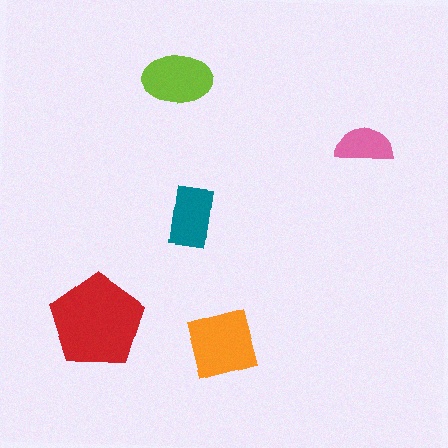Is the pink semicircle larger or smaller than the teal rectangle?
Smaller.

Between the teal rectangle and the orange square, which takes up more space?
The orange square.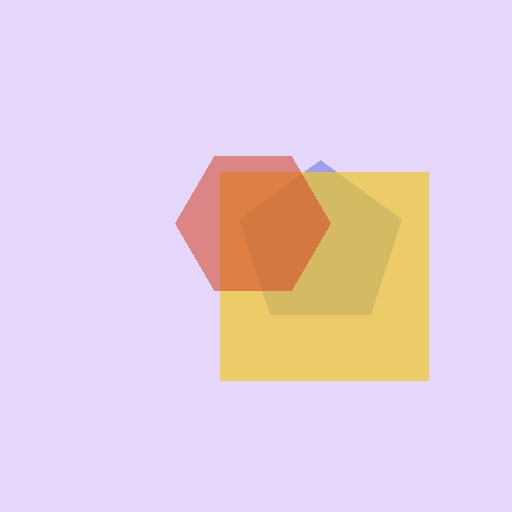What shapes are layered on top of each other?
The layered shapes are: a blue pentagon, a yellow square, a red hexagon.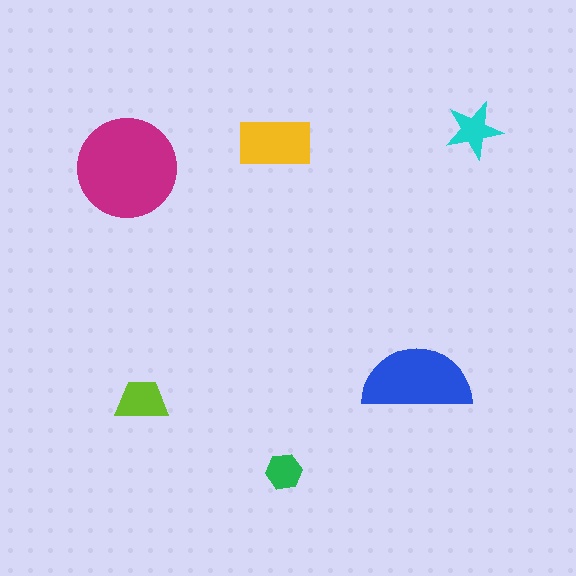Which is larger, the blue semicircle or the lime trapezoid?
The blue semicircle.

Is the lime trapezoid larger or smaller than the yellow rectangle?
Smaller.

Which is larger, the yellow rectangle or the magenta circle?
The magenta circle.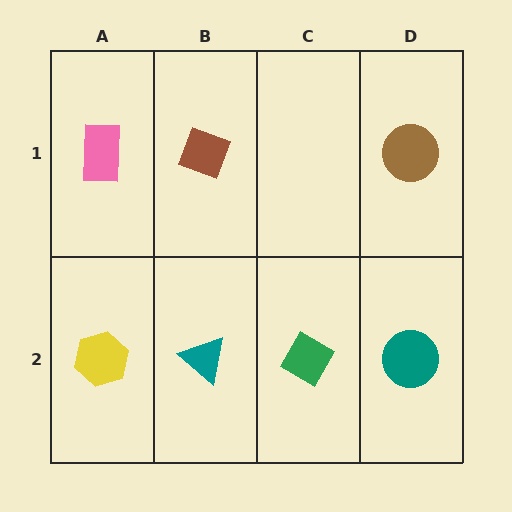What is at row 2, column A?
A yellow hexagon.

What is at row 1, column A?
A pink rectangle.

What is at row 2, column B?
A teal triangle.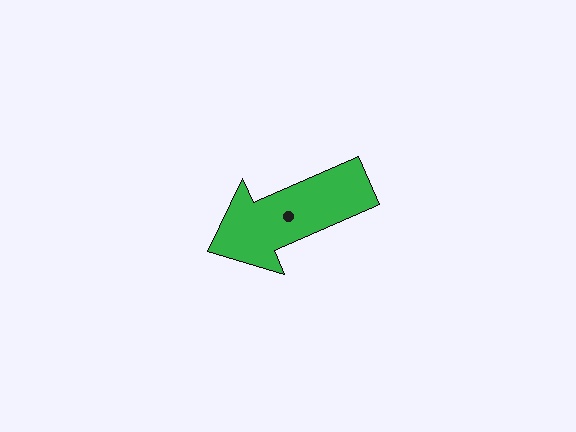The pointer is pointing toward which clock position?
Roughly 8 o'clock.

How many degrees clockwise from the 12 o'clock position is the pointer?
Approximately 246 degrees.